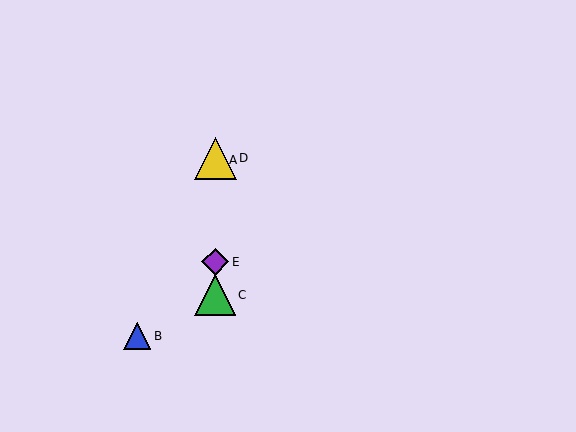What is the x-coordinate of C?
Object C is at x≈215.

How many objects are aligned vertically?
4 objects (A, C, D, E) are aligned vertically.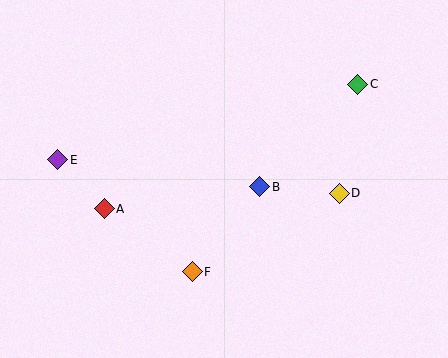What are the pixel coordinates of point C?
Point C is at (358, 84).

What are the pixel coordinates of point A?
Point A is at (104, 209).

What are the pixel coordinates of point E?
Point E is at (58, 160).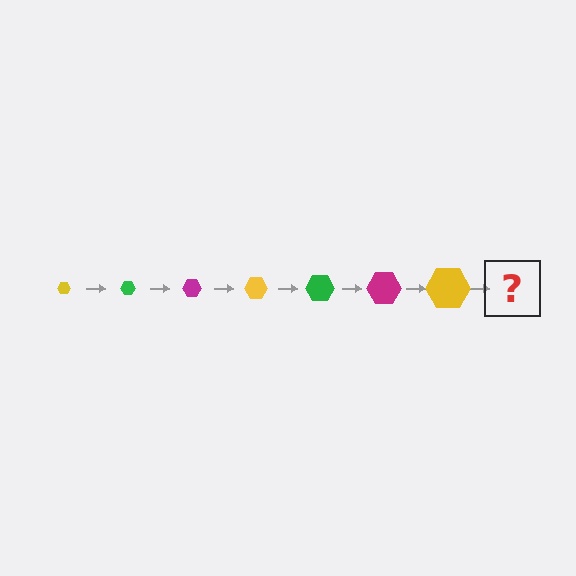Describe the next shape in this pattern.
It should be a green hexagon, larger than the previous one.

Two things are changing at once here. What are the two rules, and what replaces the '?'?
The two rules are that the hexagon grows larger each step and the color cycles through yellow, green, and magenta. The '?' should be a green hexagon, larger than the previous one.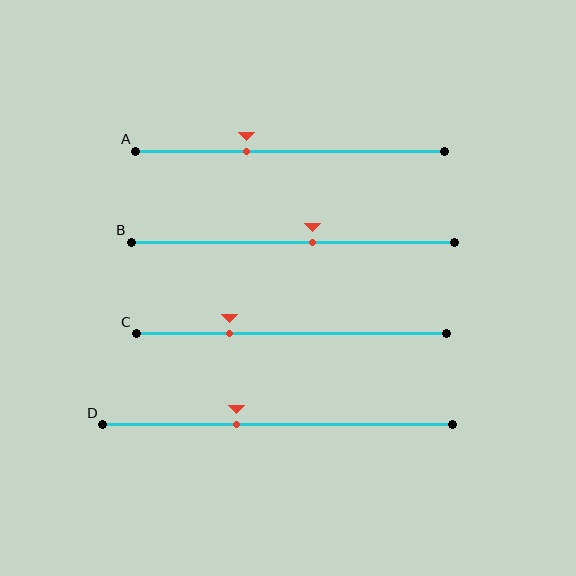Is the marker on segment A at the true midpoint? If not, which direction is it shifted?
No, the marker on segment A is shifted to the left by about 14% of the segment length.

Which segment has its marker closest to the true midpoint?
Segment B has its marker closest to the true midpoint.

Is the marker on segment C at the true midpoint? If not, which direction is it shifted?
No, the marker on segment C is shifted to the left by about 20% of the segment length.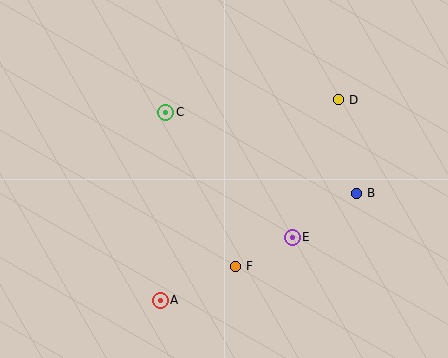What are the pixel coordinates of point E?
Point E is at (292, 237).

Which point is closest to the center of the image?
Point F at (236, 266) is closest to the center.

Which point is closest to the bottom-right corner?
Point B is closest to the bottom-right corner.